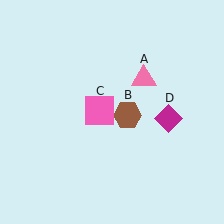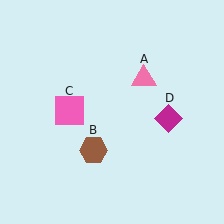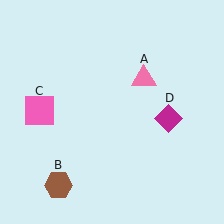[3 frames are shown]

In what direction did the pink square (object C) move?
The pink square (object C) moved left.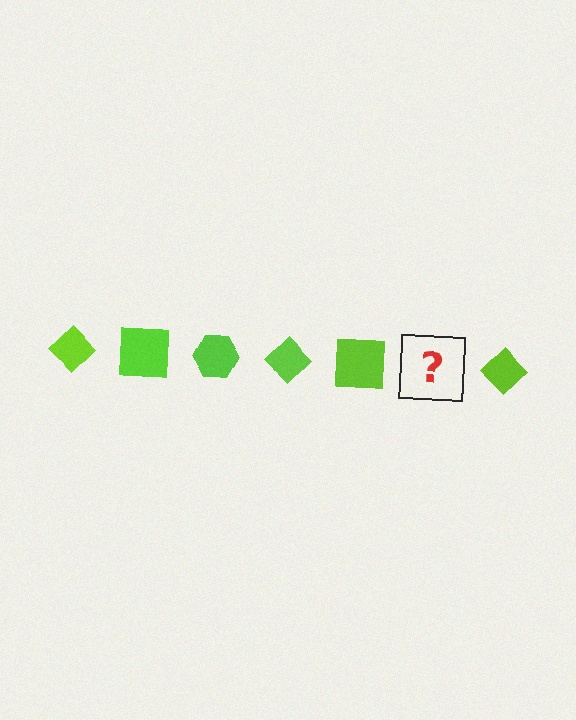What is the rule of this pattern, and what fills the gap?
The rule is that the pattern cycles through diamond, square, hexagon shapes in lime. The gap should be filled with a lime hexagon.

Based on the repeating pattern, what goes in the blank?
The blank should be a lime hexagon.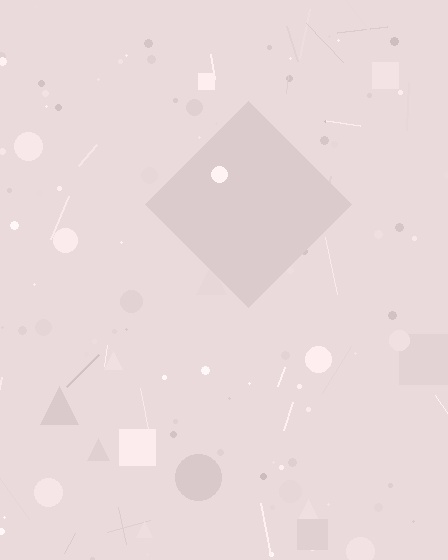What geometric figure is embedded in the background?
A diamond is embedded in the background.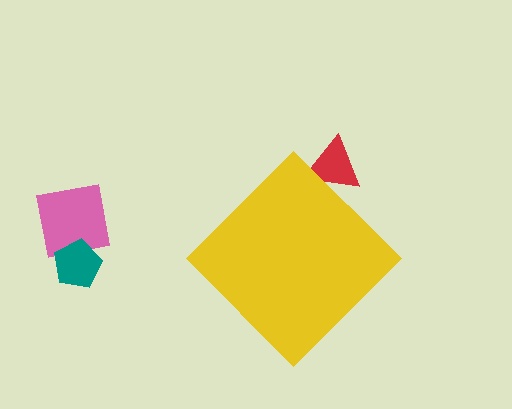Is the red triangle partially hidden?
Yes, the red triangle is partially hidden behind the yellow diamond.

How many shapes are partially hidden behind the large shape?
1 shape is partially hidden.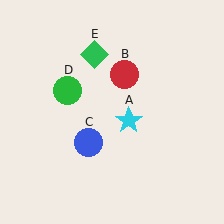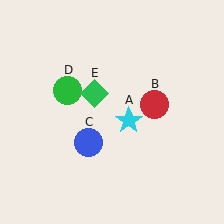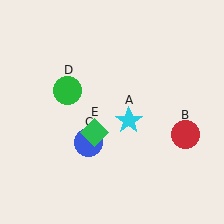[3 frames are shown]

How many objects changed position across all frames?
2 objects changed position: red circle (object B), green diamond (object E).